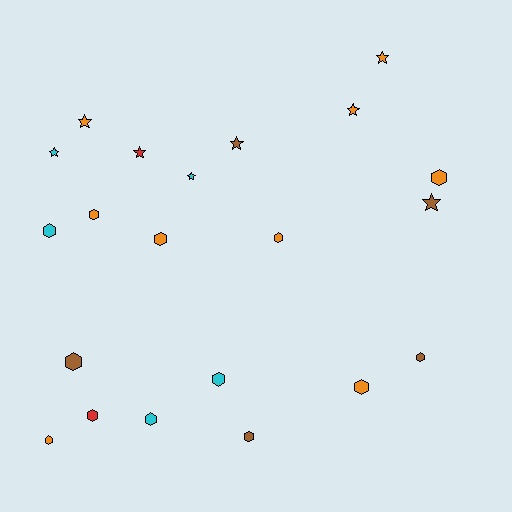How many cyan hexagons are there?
There are 3 cyan hexagons.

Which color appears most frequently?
Orange, with 9 objects.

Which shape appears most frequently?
Hexagon, with 13 objects.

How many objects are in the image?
There are 21 objects.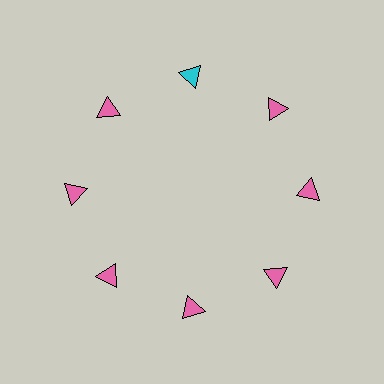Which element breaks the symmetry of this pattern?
The cyan triangle at roughly the 12 o'clock position breaks the symmetry. All other shapes are pink triangles.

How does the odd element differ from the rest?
It has a different color: cyan instead of pink.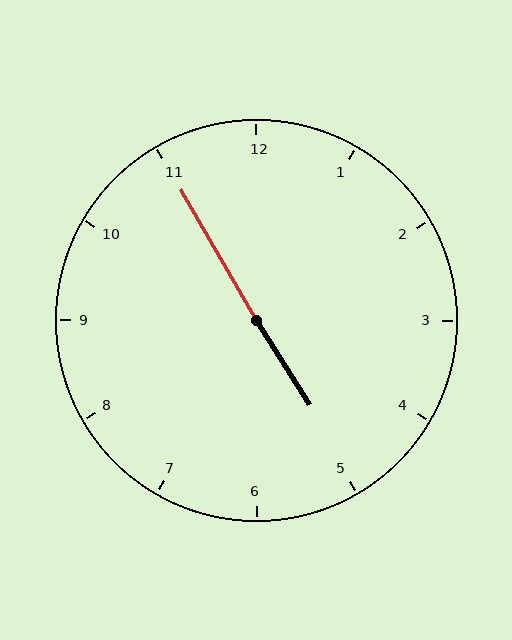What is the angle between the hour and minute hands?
Approximately 178 degrees.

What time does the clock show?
4:55.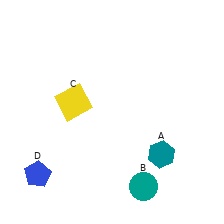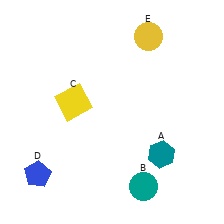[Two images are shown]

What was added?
A yellow circle (E) was added in Image 2.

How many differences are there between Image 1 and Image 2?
There is 1 difference between the two images.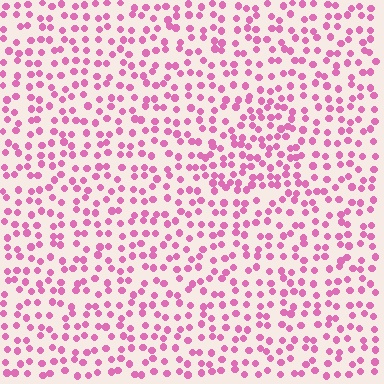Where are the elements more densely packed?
The elements are more densely packed inside the triangle boundary.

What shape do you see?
I see a triangle.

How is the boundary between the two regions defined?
The boundary is defined by a change in element density (approximately 1.5x ratio). All elements are the same color, size, and shape.